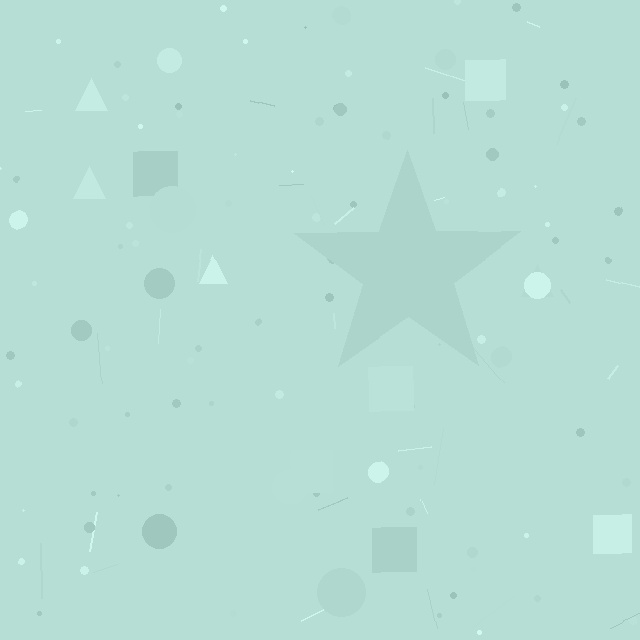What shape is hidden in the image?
A star is hidden in the image.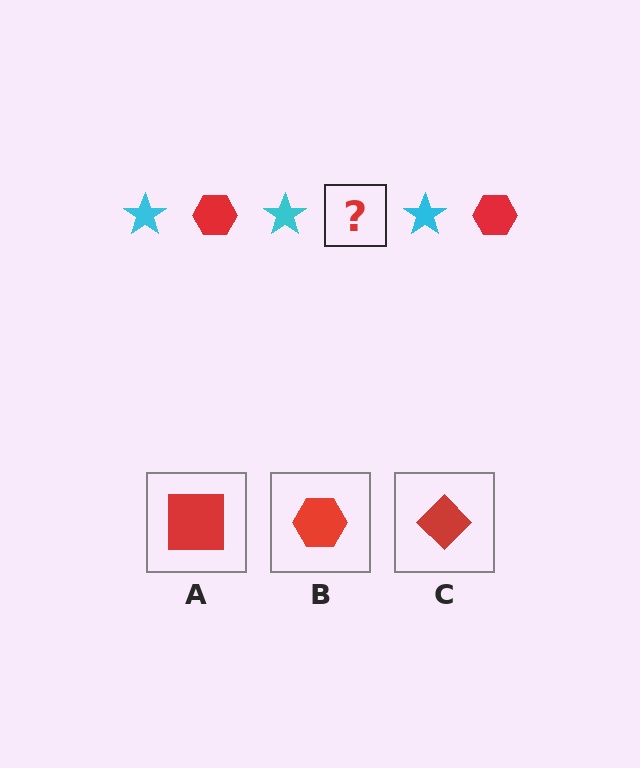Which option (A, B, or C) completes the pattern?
B.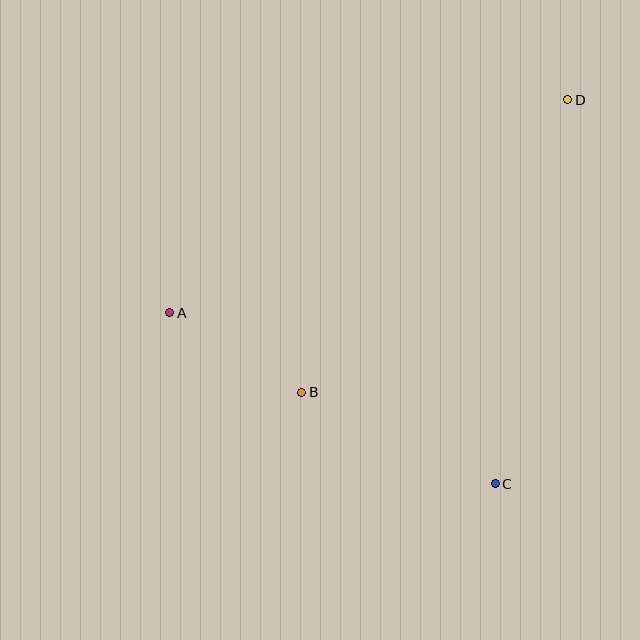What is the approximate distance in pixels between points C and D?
The distance between C and D is approximately 391 pixels.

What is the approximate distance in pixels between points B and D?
The distance between B and D is approximately 396 pixels.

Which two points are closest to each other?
Points A and B are closest to each other.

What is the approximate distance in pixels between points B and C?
The distance between B and C is approximately 214 pixels.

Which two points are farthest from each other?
Points A and D are farthest from each other.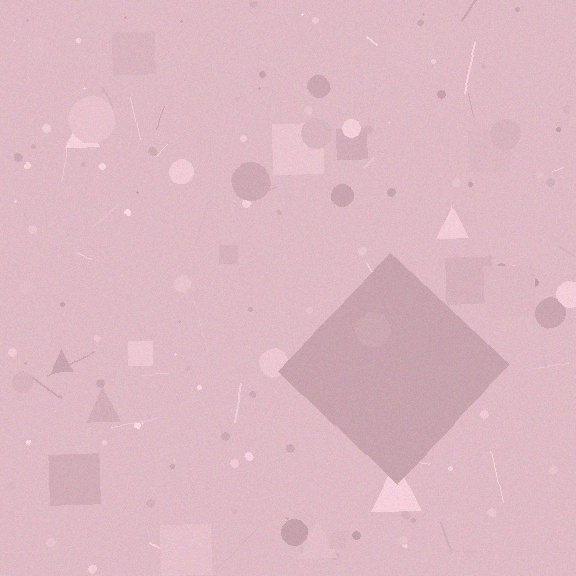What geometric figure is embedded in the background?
A diamond is embedded in the background.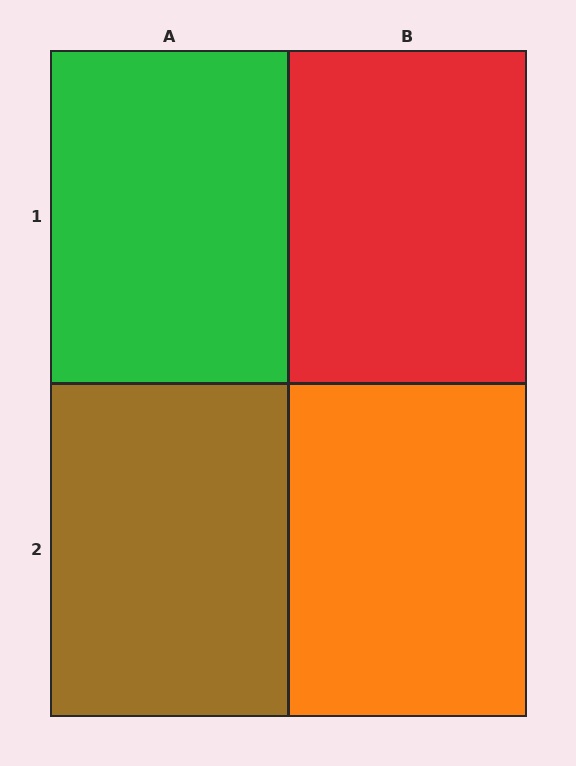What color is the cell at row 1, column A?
Green.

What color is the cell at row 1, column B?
Red.